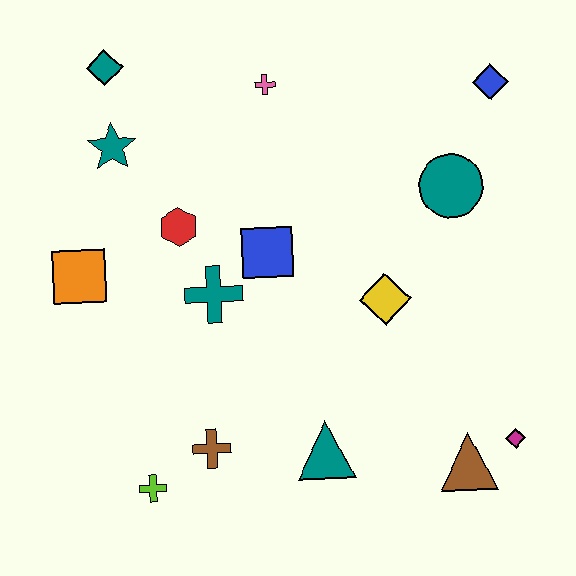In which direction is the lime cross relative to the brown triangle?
The lime cross is to the left of the brown triangle.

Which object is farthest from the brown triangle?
The teal diamond is farthest from the brown triangle.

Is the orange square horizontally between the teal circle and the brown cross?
No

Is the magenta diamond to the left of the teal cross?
No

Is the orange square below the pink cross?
Yes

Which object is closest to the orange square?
The red hexagon is closest to the orange square.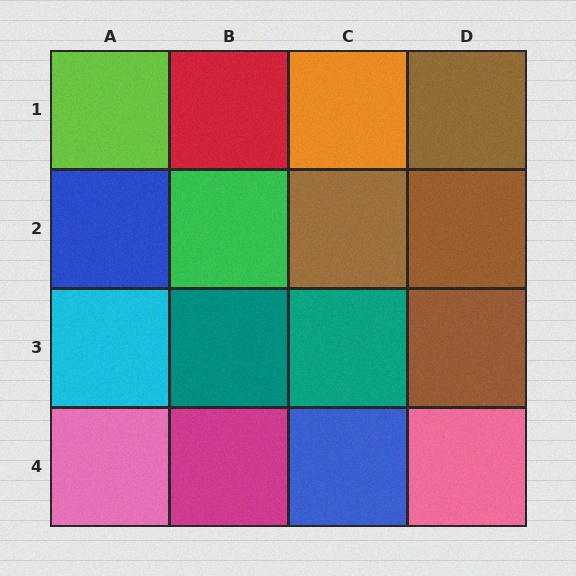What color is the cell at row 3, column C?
Teal.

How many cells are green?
1 cell is green.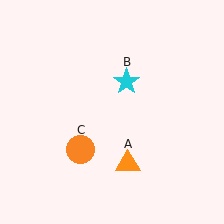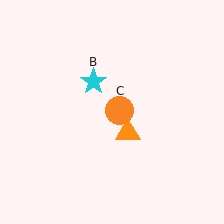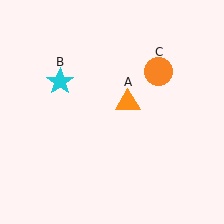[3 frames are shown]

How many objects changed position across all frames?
3 objects changed position: orange triangle (object A), cyan star (object B), orange circle (object C).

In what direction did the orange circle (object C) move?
The orange circle (object C) moved up and to the right.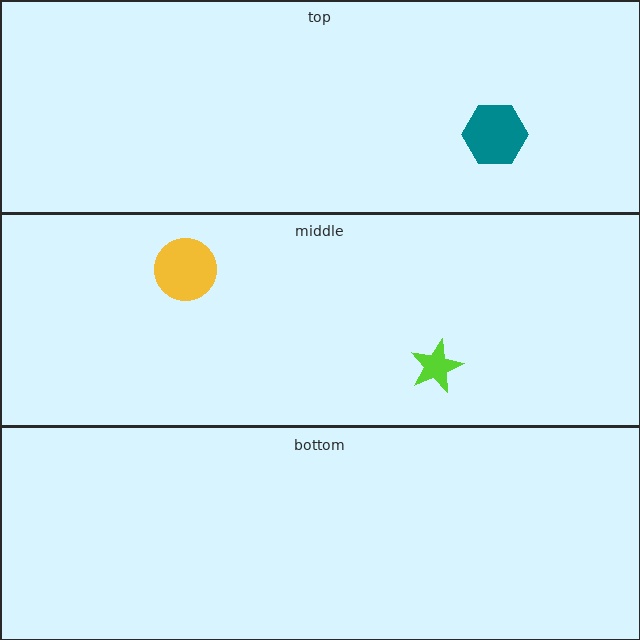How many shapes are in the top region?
1.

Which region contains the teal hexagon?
The top region.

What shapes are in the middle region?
The yellow circle, the lime star.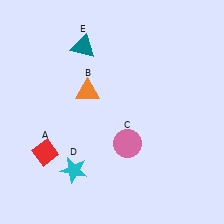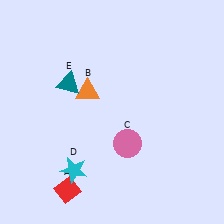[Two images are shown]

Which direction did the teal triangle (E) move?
The teal triangle (E) moved down.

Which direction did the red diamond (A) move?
The red diamond (A) moved down.